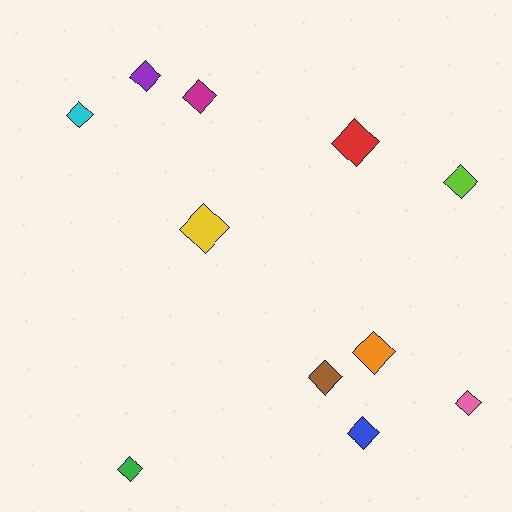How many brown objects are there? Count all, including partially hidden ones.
There is 1 brown object.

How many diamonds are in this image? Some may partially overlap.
There are 11 diamonds.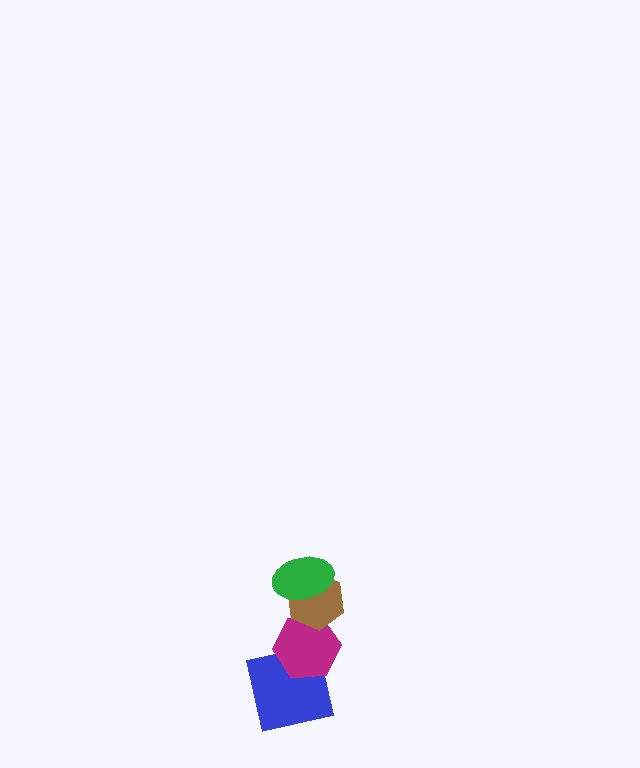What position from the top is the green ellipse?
The green ellipse is 1st from the top.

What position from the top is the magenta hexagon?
The magenta hexagon is 3rd from the top.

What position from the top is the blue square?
The blue square is 4th from the top.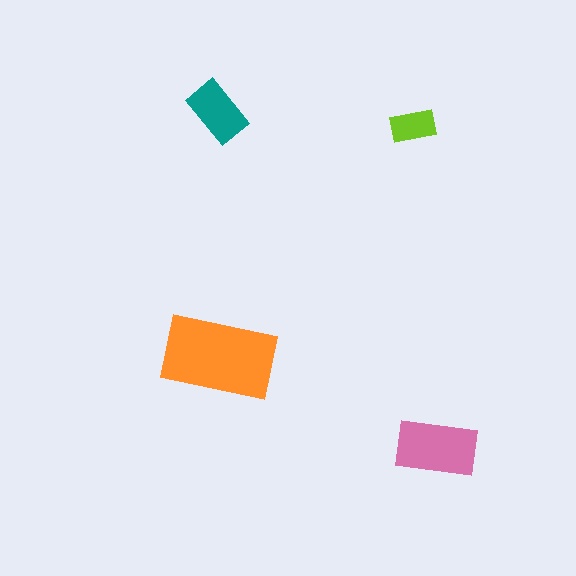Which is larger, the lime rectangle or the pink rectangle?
The pink one.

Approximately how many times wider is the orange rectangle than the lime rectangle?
About 2.5 times wider.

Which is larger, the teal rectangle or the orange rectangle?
The orange one.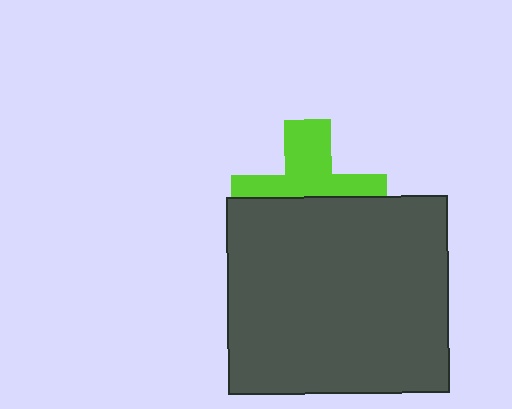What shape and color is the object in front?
The object in front is a dark gray rectangle.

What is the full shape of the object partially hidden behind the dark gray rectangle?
The partially hidden object is a lime cross.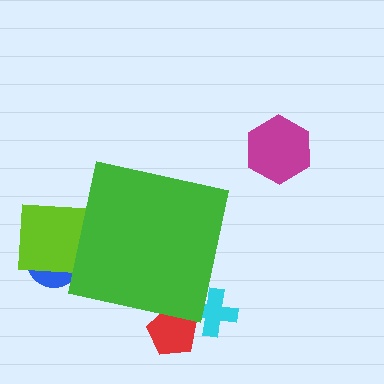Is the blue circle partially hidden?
Yes, the blue circle is partially hidden behind the green square.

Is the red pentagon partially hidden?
Yes, the red pentagon is partially hidden behind the green square.